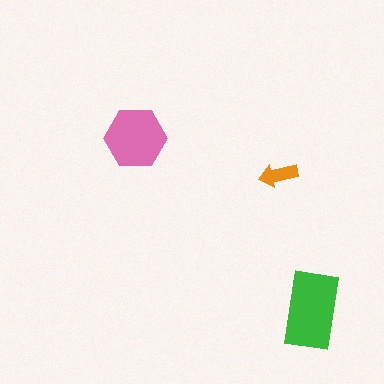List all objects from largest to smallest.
The green rectangle, the pink hexagon, the orange arrow.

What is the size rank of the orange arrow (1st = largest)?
3rd.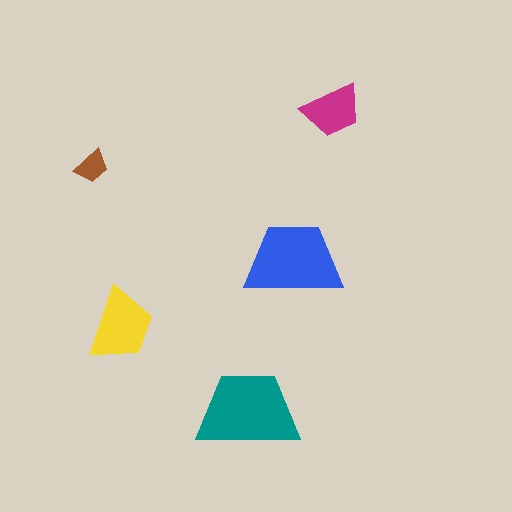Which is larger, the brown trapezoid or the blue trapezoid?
The blue one.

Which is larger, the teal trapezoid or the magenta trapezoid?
The teal one.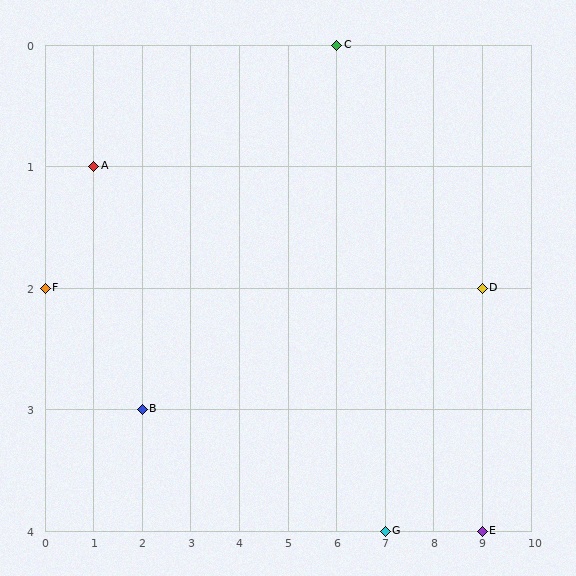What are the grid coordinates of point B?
Point B is at grid coordinates (2, 3).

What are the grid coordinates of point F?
Point F is at grid coordinates (0, 2).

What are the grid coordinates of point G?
Point G is at grid coordinates (7, 4).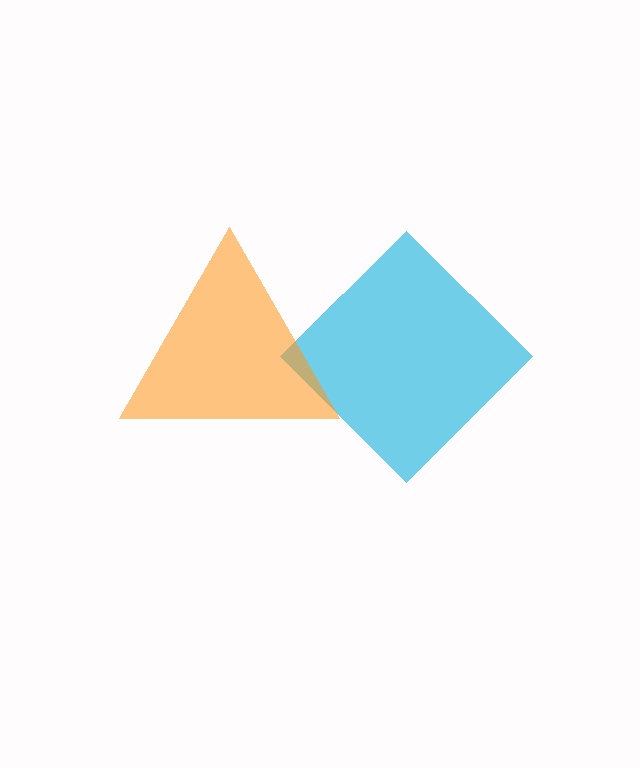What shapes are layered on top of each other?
The layered shapes are: a cyan diamond, an orange triangle.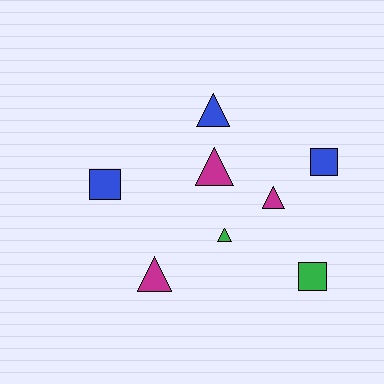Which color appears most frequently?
Blue, with 3 objects.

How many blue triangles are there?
There is 1 blue triangle.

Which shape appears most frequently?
Triangle, with 5 objects.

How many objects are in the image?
There are 8 objects.